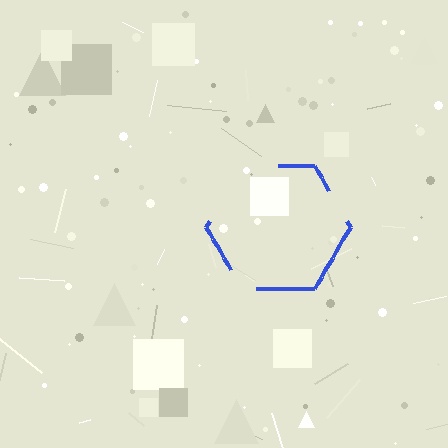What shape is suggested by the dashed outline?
The dashed outline suggests a hexagon.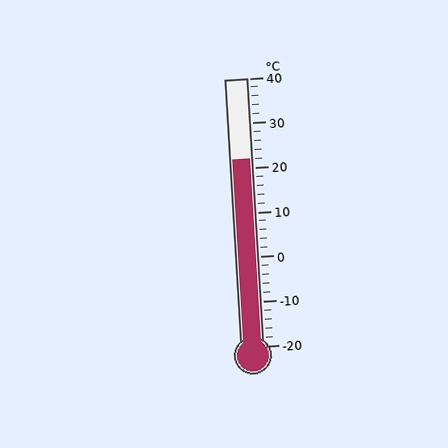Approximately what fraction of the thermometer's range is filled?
The thermometer is filled to approximately 70% of its range.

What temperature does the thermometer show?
The thermometer shows approximately 22°C.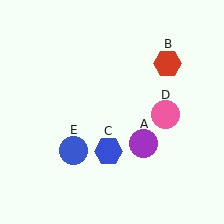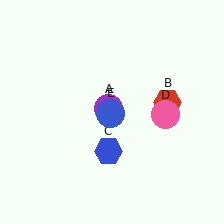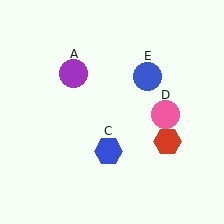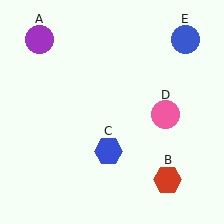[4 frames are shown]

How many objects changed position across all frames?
3 objects changed position: purple circle (object A), red hexagon (object B), blue circle (object E).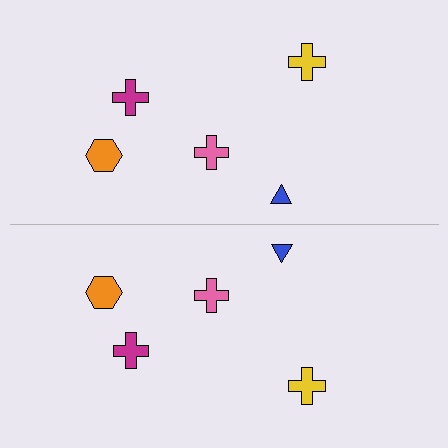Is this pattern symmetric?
Yes, this pattern has bilateral (reflection) symmetry.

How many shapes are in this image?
There are 10 shapes in this image.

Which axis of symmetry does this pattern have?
The pattern has a horizontal axis of symmetry running through the center of the image.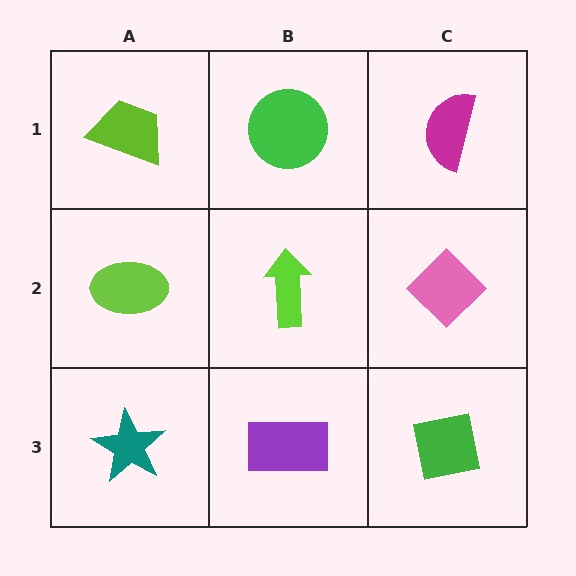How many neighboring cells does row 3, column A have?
2.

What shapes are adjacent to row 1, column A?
A lime ellipse (row 2, column A), a green circle (row 1, column B).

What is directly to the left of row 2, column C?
A lime arrow.